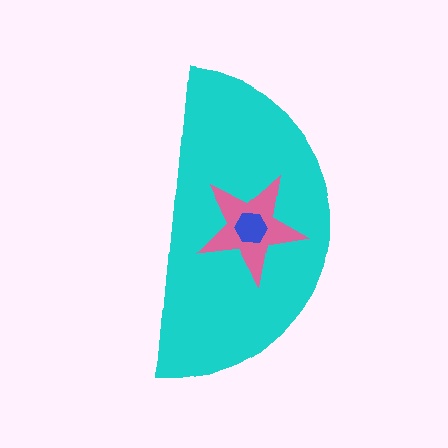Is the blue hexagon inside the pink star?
Yes.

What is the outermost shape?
The cyan semicircle.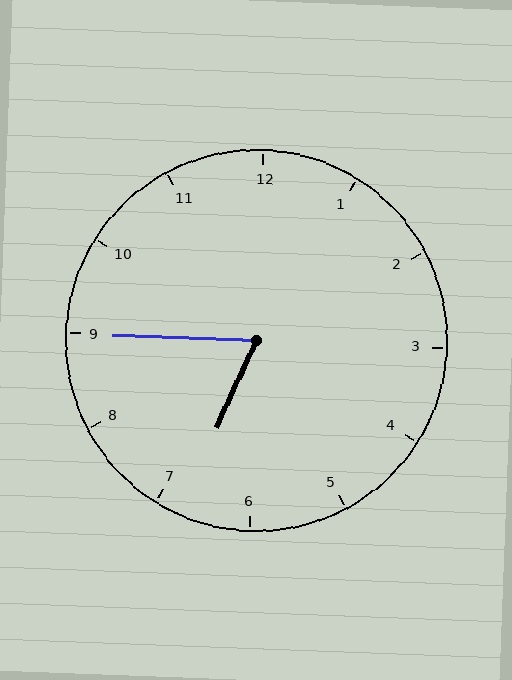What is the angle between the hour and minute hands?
Approximately 68 degrees.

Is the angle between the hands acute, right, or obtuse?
It is acute.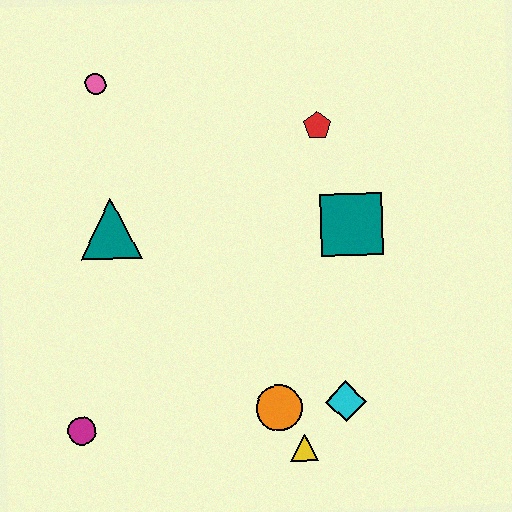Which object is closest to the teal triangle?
The pink circle is closest to the teal triangle.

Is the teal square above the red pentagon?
No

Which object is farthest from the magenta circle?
The red pentagon is farthest from the magenta circle.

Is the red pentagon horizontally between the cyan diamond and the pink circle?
Yes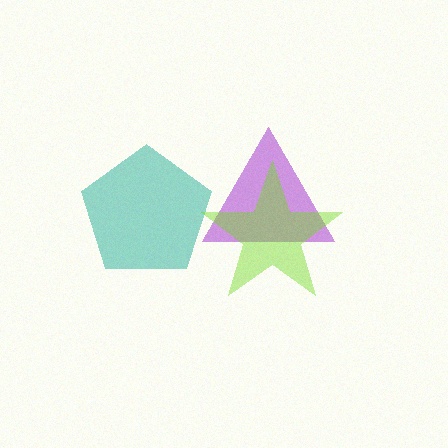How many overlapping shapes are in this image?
There are 3 overlapping shapes in the image.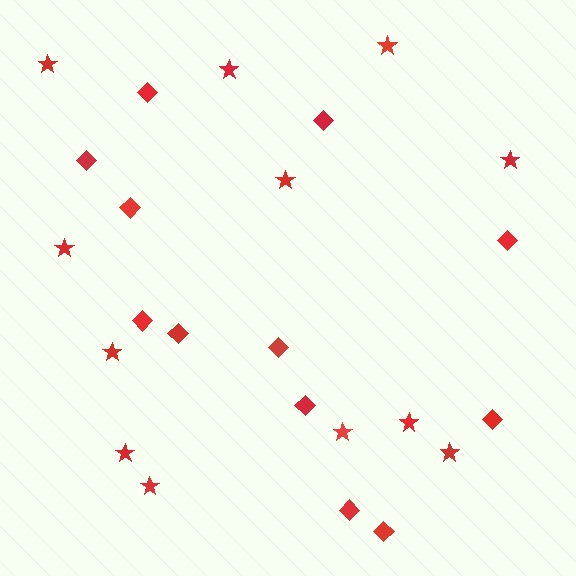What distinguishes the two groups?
There are 2 groups: one group of diamonds (12) and one group of stars (12).